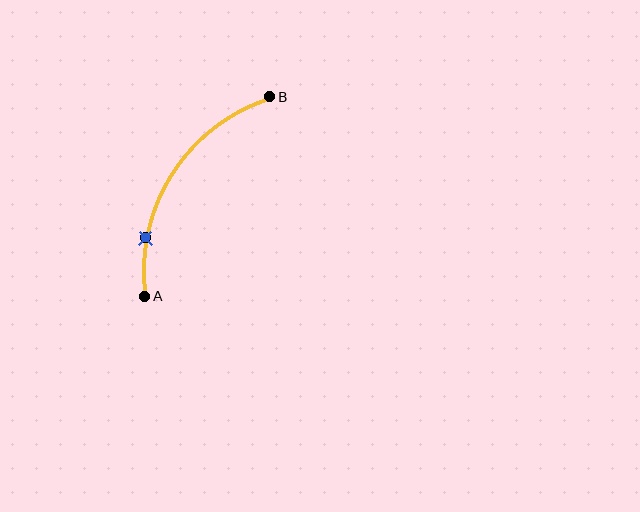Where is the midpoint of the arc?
The arc midpoint is the point on the curve farthest from the straight line joining A and B. It sits to the left of that line.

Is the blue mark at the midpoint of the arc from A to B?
No. The blue mark lies on the arc but is closer to endpoint A. The arc midpoint would be at the point on the curve equidistant along the arc from both A and B.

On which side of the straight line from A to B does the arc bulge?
The arc bulges to the left of the straight line connecting A and B.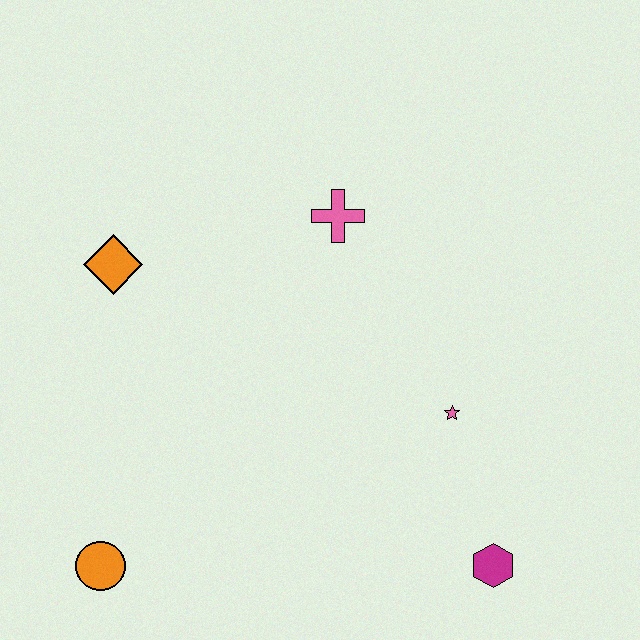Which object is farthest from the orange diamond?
The magenta hexagon is farthest from the orange diamond.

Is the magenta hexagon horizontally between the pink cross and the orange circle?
No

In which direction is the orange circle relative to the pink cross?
The orange circle is below the pink cross.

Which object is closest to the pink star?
The magenta hexagon is closest to the pink star.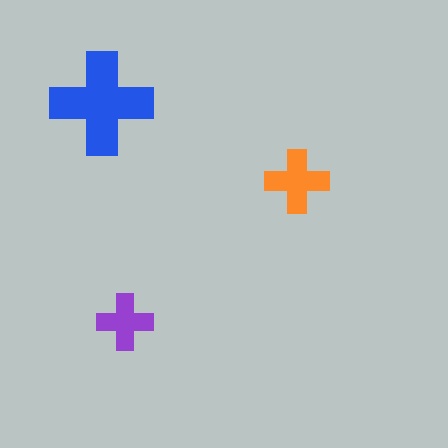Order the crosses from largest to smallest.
the blue one, the orange one, the purple one.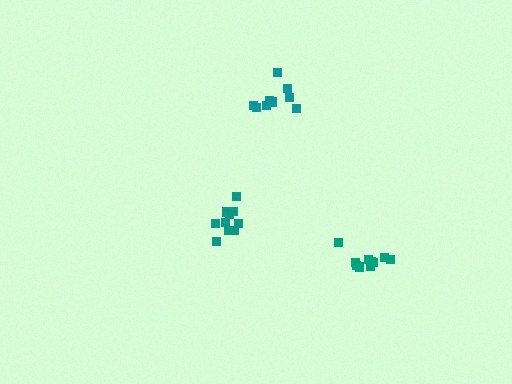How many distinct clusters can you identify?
There are 3 distinct clusters.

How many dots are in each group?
Group 1: 11 dots, Group 2: 9 dots, Group 3: 10 dots (30 total).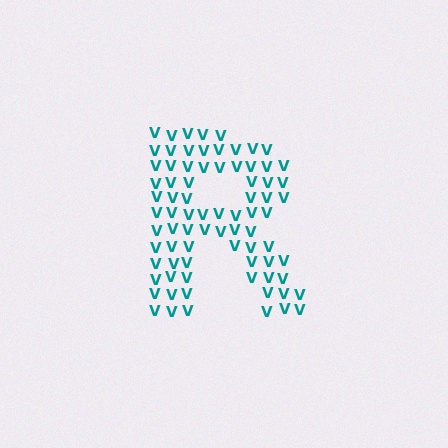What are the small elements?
The small elements are letter V's.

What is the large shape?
The large shape is the letter R.